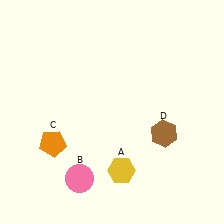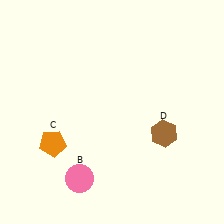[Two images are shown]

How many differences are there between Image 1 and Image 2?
There is 1 difference between the two images.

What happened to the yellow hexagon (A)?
The yellow hexagon (A) was removed in Image 2. It was in the bottom-right area of Image 1.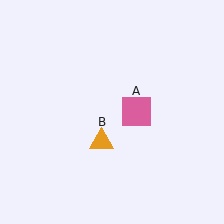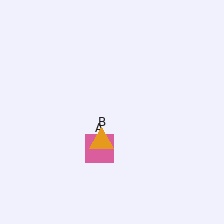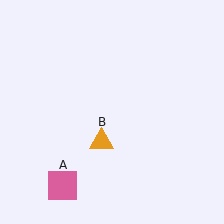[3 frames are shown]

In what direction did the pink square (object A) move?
The pink square (object A) moved down and to the left.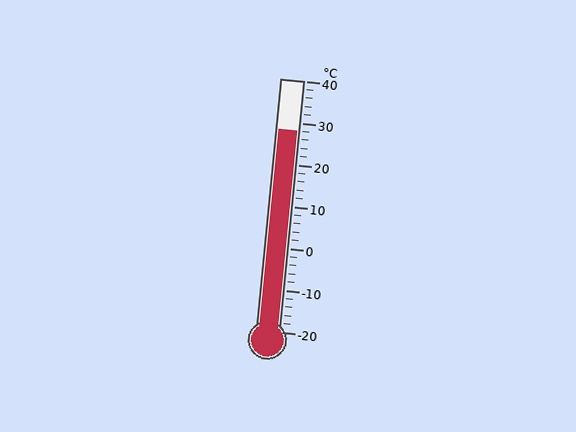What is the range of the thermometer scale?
The thermometer scale ranges from -20°C to 40°C.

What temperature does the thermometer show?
The thermometer shows approximately 28°C.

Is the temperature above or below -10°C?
The temperature is above -10°C.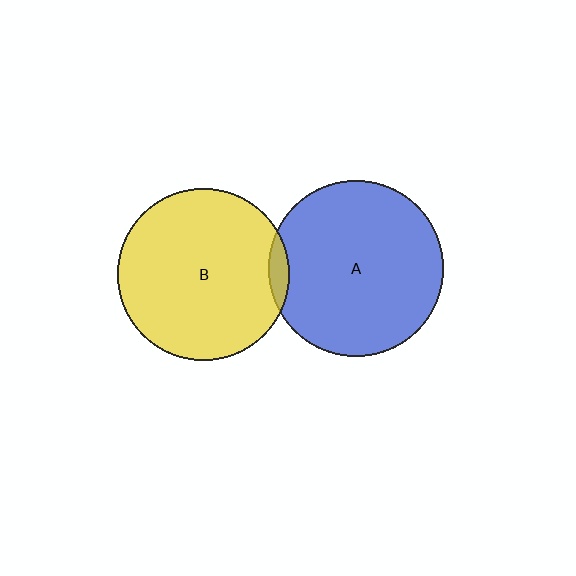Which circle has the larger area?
Circle A (blue).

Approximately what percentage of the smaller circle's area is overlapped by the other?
Approximately 5%.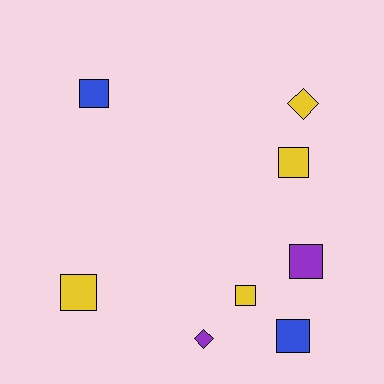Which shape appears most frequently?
Square, with 6 objects.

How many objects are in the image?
There are 8 objects.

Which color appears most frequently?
Yellow, with 4 objects.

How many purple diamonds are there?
There is 1 purple diamond.